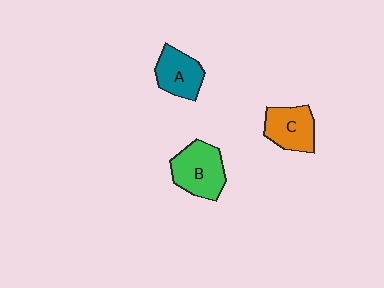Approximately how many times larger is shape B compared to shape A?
Approximately 1.3 times.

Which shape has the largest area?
Shape B (green).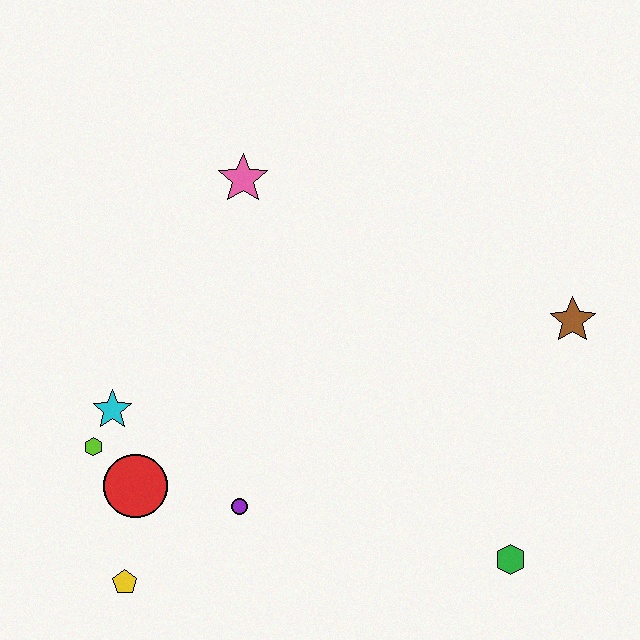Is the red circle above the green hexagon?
Yes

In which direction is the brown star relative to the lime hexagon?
The brown star is to the right of the lime hexagon.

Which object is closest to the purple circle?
The red circle is closest to the purple circle.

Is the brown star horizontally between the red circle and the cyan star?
No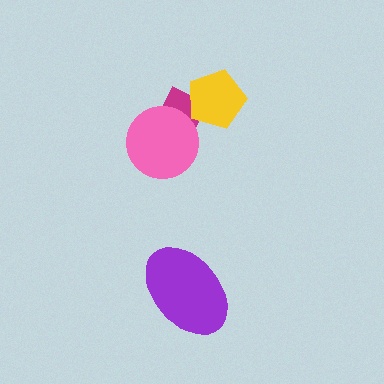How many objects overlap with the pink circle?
1 object overlaps with the pink circle.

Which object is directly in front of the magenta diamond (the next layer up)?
The pink circle is directly in front of the magenta diamond.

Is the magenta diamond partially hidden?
Yes, it is partially covered by another shape.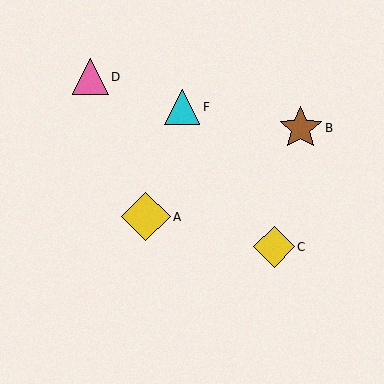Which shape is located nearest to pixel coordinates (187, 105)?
The cyan triangle (labeled F) at (182, 107) is nearest to that location.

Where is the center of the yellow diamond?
The center of the yellow diamond is at (274, 247).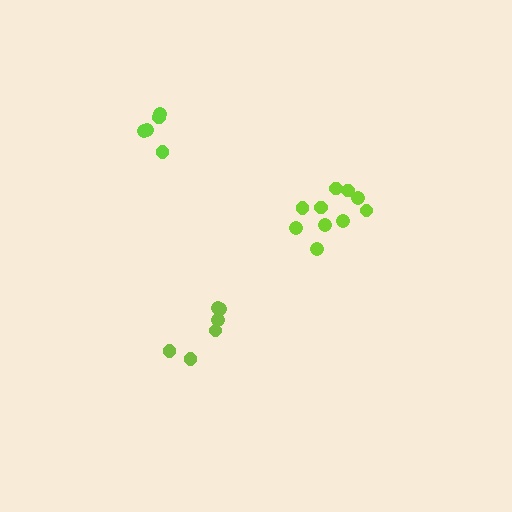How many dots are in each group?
Group 1: 6 dots, Group 2: 10 dots, Group 3: 5 dots (21 total).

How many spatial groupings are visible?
There are 3 spatial groupings.